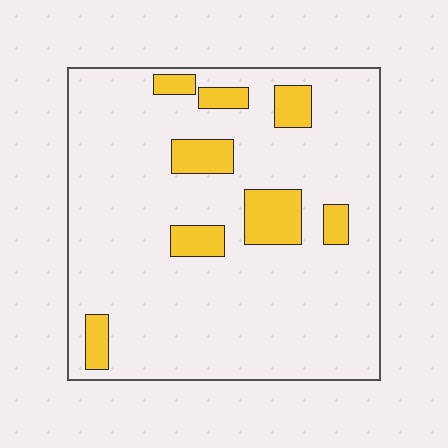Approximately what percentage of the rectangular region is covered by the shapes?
Approximately 15%.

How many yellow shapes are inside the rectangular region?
8.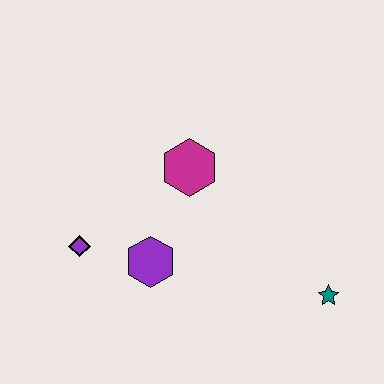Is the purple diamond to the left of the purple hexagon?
Yes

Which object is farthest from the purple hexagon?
The teal star is farthest from the purple hexagon.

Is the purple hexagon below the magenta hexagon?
Yes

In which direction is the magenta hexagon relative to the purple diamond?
The magenta hexagon is to the right of the purple diamond.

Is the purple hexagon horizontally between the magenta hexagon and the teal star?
No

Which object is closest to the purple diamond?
The purple hexagon is closest to the purple diamond.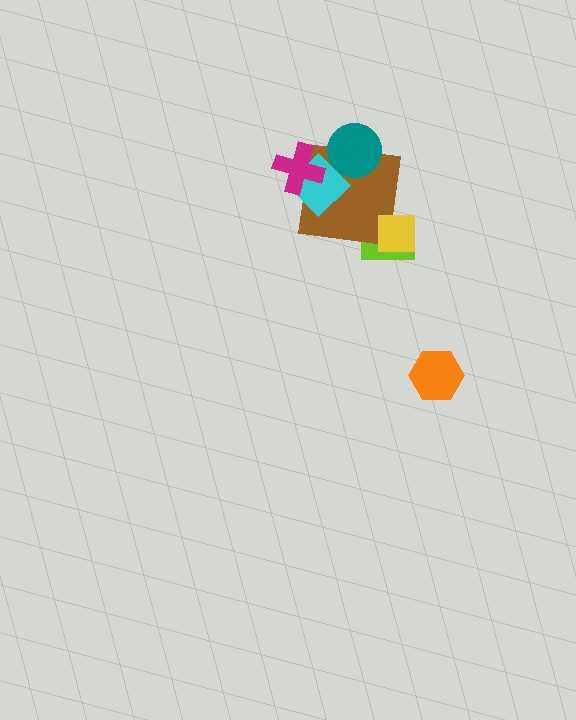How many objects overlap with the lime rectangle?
2 objects overlap with the lime rectangle.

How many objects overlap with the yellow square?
2 objects overlap with the yellow square.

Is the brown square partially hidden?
Yes, it is partially covered by another shape.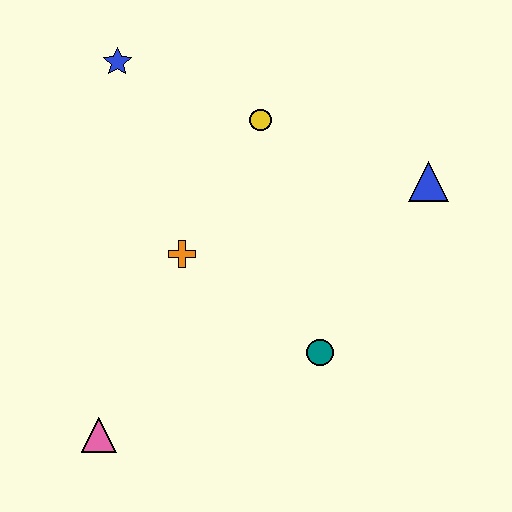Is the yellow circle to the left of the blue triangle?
Yes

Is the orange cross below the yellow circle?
Yes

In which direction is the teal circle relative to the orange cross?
The teal circle is to the right of the orange cross.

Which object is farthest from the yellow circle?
The pink triangle is farthest from the yellow circle.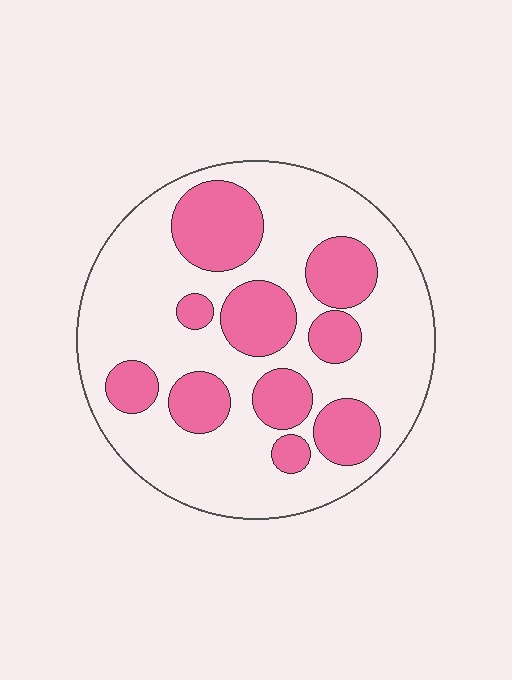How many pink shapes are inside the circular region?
10.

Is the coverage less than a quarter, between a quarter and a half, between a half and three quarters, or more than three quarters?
Between a quarter and a half.